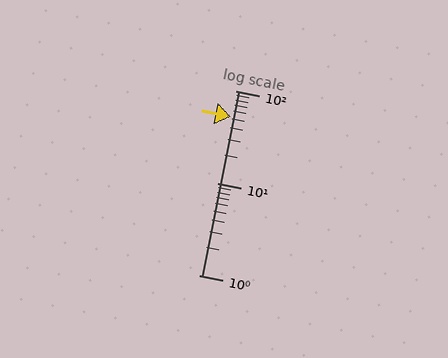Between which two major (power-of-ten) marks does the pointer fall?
The pointer is between 10 and 100.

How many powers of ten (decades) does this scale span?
The scale spans 2 decades, from 1 to 100.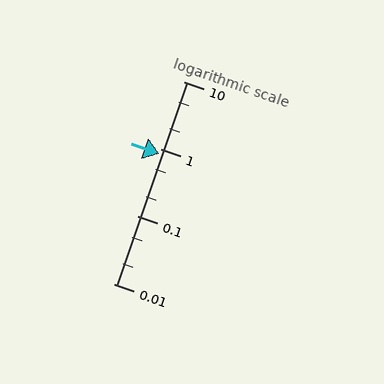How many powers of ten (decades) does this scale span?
The scale spans 3 decades, from 0.01 to 10.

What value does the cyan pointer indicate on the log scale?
The pointer indicates approximately 0.85.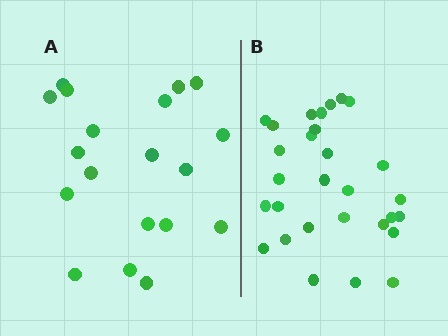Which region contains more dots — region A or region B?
Region B (the right region) has more dots.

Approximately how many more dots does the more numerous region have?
Region B has roughly 10 or so more dots than region A.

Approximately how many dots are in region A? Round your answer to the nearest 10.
About 20 dots. (The exact count is 19, which rounds to 20.)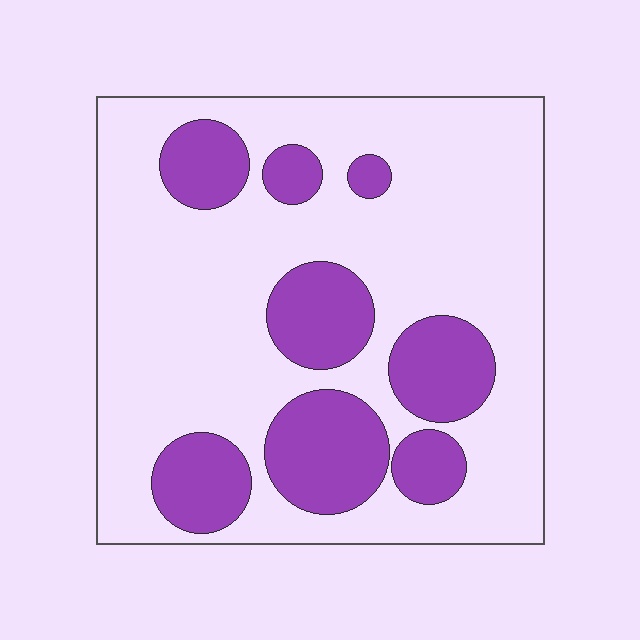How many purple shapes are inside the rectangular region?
8.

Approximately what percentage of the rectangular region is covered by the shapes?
Approximately 25%.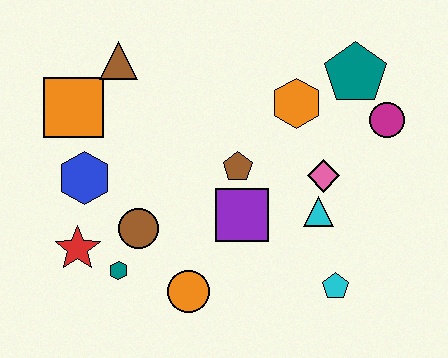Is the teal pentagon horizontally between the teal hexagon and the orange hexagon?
No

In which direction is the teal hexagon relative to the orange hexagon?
The teal hexagon is to the left of the orange hexagon.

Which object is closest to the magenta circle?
The teal pentagon is closest to the magenta circle.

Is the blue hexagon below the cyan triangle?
No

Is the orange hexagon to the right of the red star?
Yes